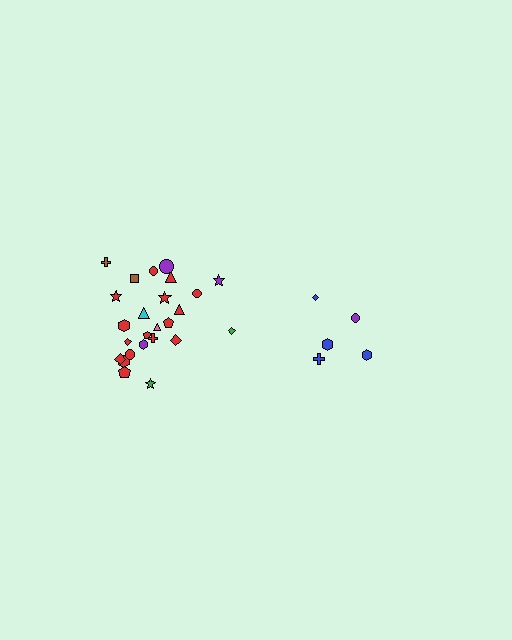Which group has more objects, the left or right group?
The left group.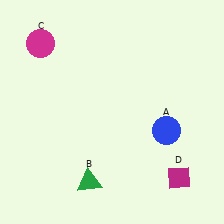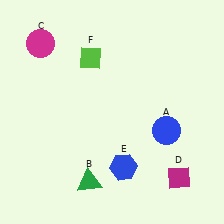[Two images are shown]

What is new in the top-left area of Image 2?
A lime diamond (F) was added in the top-left area of Image 2.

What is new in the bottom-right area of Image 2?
A blue hexagon (E) was added in the bottom-right area of Image 2.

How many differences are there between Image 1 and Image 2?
There are 2 differences between the two images.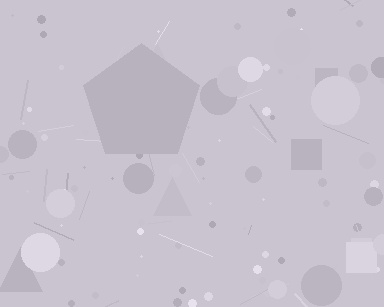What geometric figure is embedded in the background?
A pentagon is embedded in the background.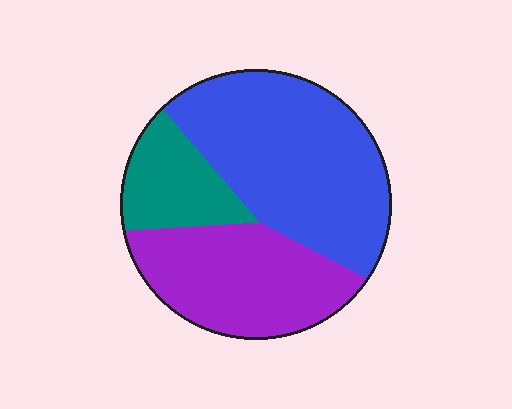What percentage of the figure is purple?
Purple covers about 35% of the figure.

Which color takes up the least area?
Teal, at roughly 15%.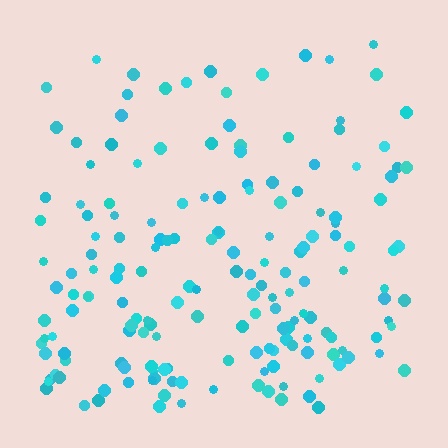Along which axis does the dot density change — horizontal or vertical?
Vertical.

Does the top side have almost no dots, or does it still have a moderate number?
Still a moderate number, just noticeably fewer than the bottom.